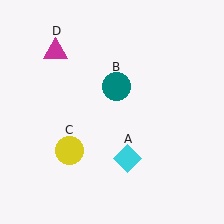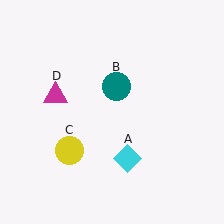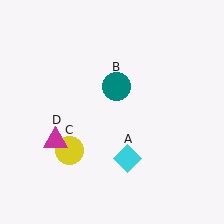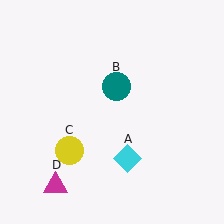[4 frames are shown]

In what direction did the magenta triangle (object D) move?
The magenta triangle (object D) moved down.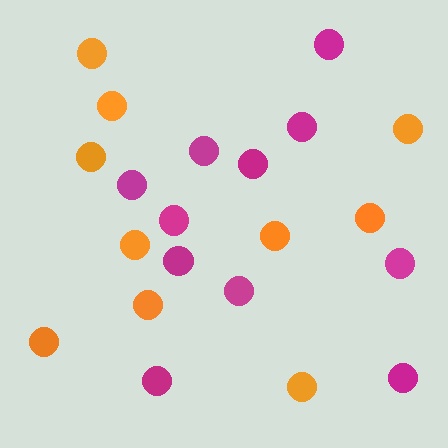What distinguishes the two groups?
There are 2 groups: one group of orange circles (10) and one group of magenta circles (11).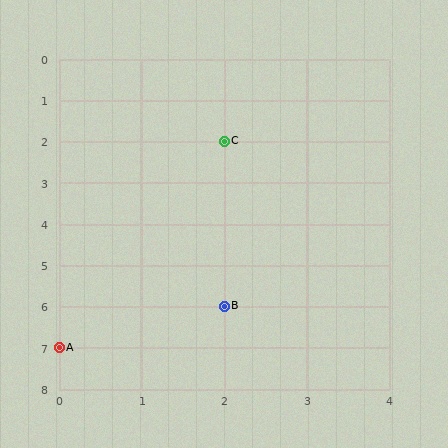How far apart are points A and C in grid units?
Points A and C are 2 columns and 5 rows apart (about 5.4 grid units diagonally).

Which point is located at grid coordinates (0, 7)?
Point A is at (0, 7).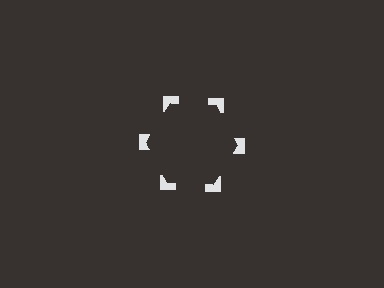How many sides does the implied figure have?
6 sides.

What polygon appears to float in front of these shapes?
An illusory hexagon — its edges are inferred from the aligned wedge cuts in the notched squares, not physically drawn.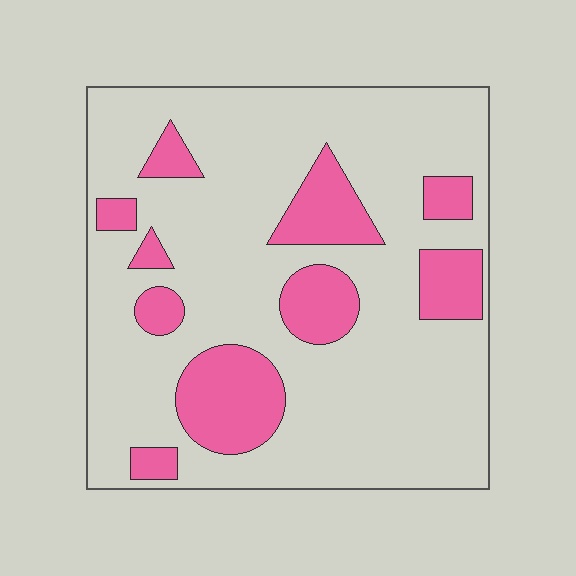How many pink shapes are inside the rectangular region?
10.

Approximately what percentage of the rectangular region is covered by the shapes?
Approximately 20%.